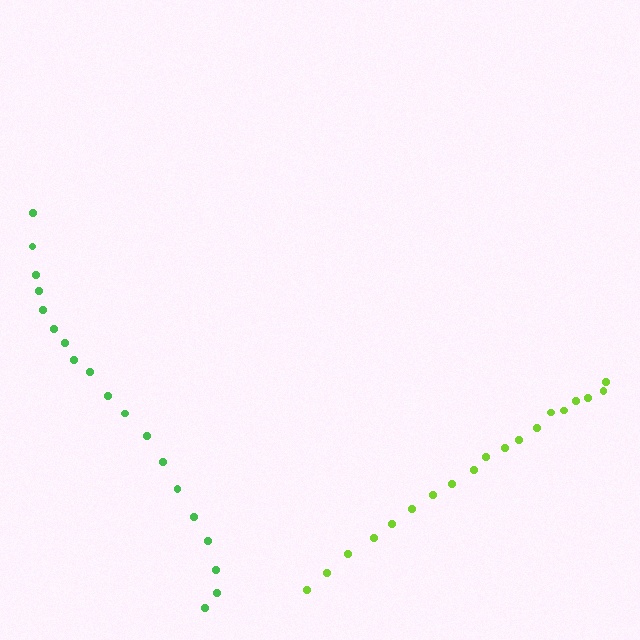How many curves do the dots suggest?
There are 2 distinct paths.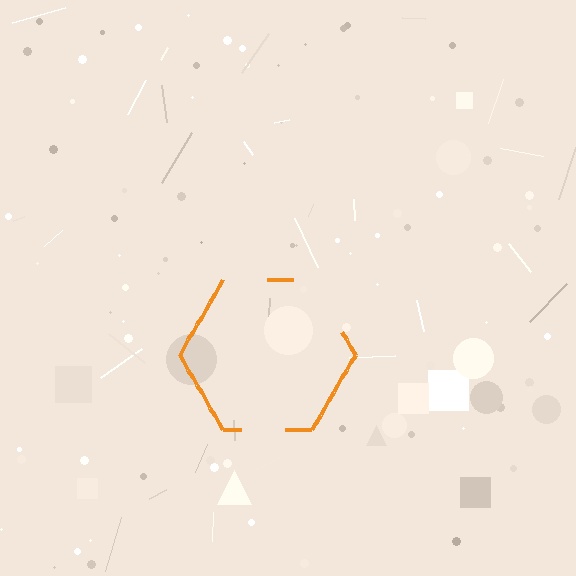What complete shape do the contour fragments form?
The contour fragments form a hexagon.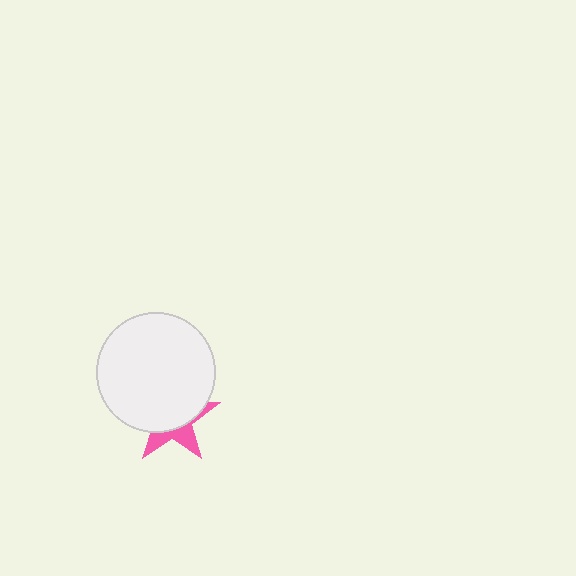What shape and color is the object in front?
The object in front is a white circle.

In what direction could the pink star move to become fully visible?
The pink star could move down. That would shift it out from behind the white circle entirely.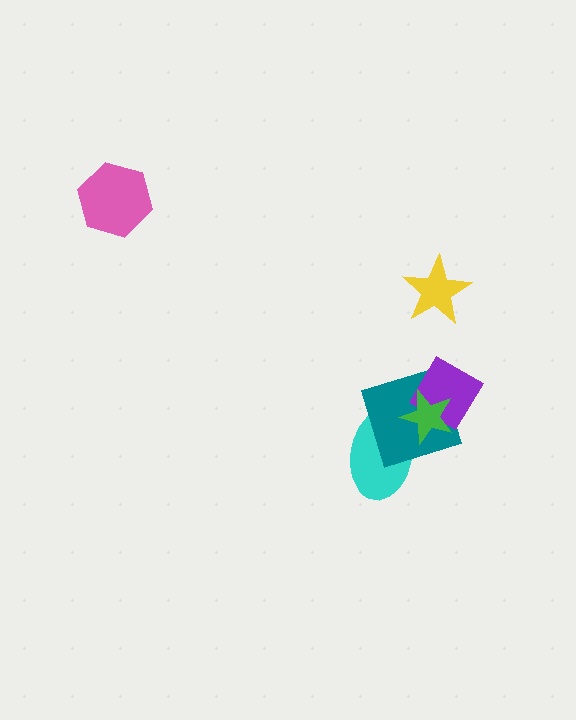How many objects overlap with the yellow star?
0 objects overlap with the yellow star.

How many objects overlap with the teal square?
3 objects overlap with the teal square.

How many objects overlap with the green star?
3 objects overlap with the green star.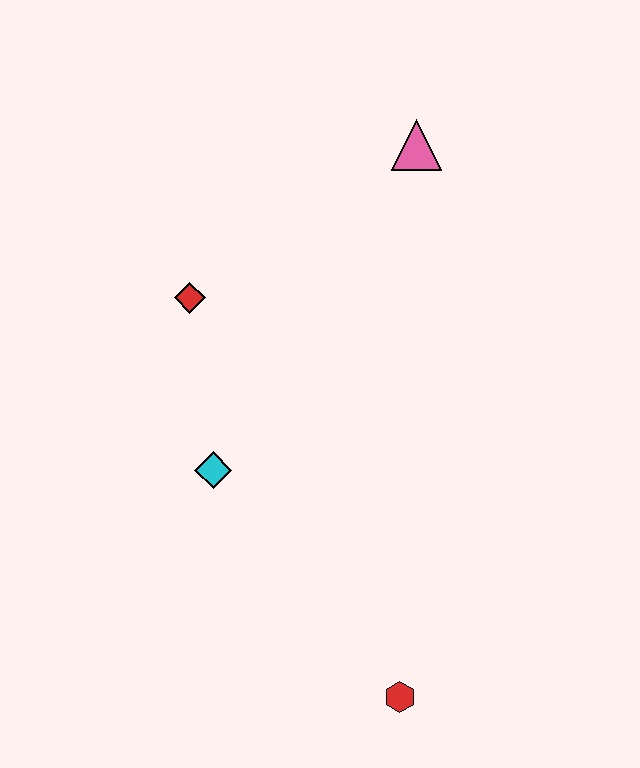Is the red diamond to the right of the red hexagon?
No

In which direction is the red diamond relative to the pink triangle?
The red diamond is to the left of the pink triangle.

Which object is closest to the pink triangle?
The red diamond is closest to the pink triangle.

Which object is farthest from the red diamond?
The red hexagon is farthest from the red diamond.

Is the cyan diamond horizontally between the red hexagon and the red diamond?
Yes